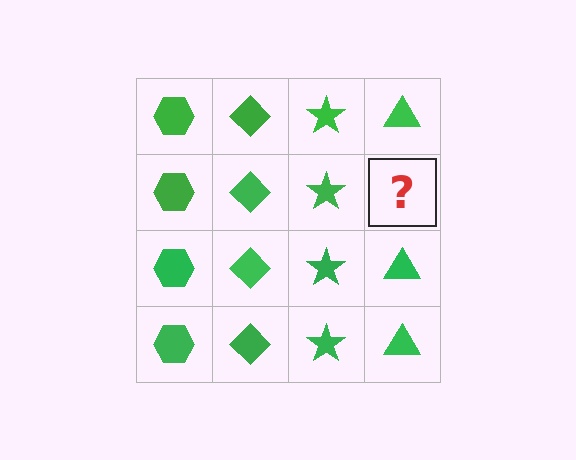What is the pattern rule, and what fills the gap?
The rule is that each column has a consistent shape. The gap should be filled with a green triangle.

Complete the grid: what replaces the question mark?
The question mark should be replaced with a green triangle.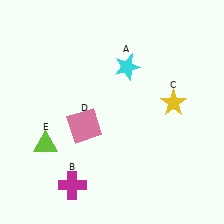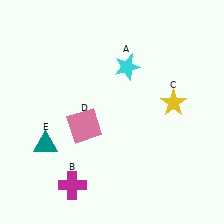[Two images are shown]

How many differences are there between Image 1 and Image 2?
There is 1 difference between the two images.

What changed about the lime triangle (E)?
In Image 1, E is lime. In Image 2, it changed to teal.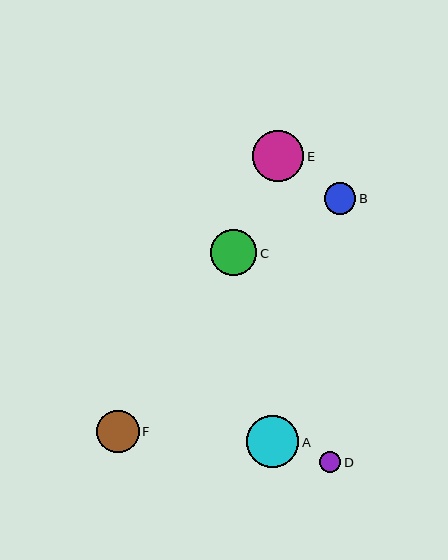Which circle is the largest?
Circle A is the largest with a size of approximately 52 pixels.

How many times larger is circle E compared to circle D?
Circle E is approximately 2.4 times the size of circle D.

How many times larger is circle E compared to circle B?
Circle E is approximately 1.6 times the size of circle B.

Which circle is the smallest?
Circle D is the smallest with a size of approximately 21 pixels.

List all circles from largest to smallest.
From largest to smallest: A, E, C, F, B, D.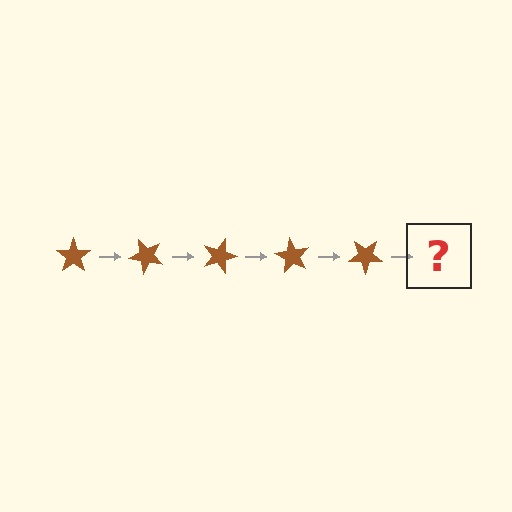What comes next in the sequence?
The next element should be a brown star rotated 225 degrees.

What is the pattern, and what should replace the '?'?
The pattern is that the star rotates 45 degrees each step. The '?' should be a brown star rotated 225 degrees.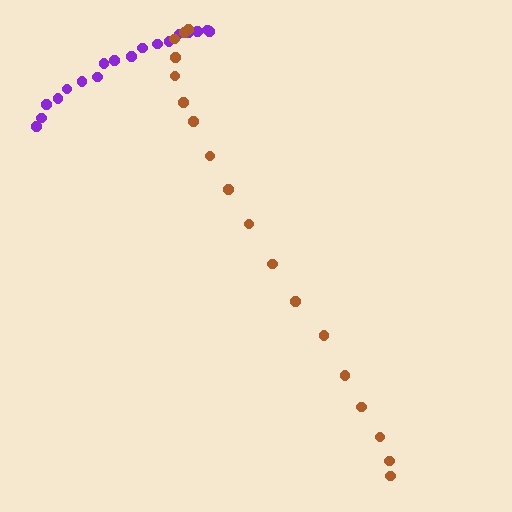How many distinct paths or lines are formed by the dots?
There are 2 distinct paths.